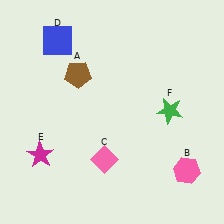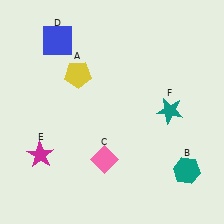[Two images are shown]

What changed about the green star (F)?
In Image 1, F is green. In Image 2, it changed to teal.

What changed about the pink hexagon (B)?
In Image 1, B is pink. In Image 2, it changed to teal.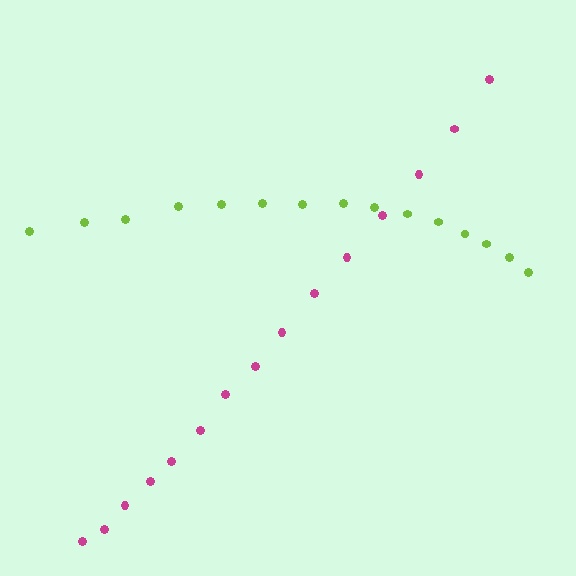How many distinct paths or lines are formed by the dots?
There are 2 distinct paths.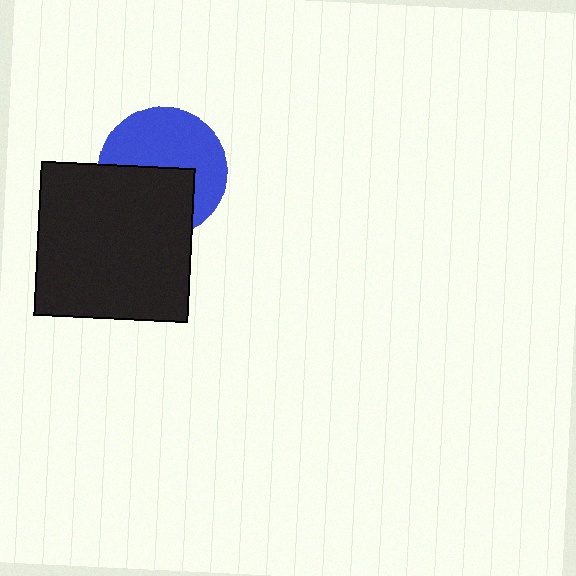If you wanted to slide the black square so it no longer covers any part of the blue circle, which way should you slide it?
Slide it down — that is the most direct way to separate the two shapes.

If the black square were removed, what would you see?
You would see the complete blue circle.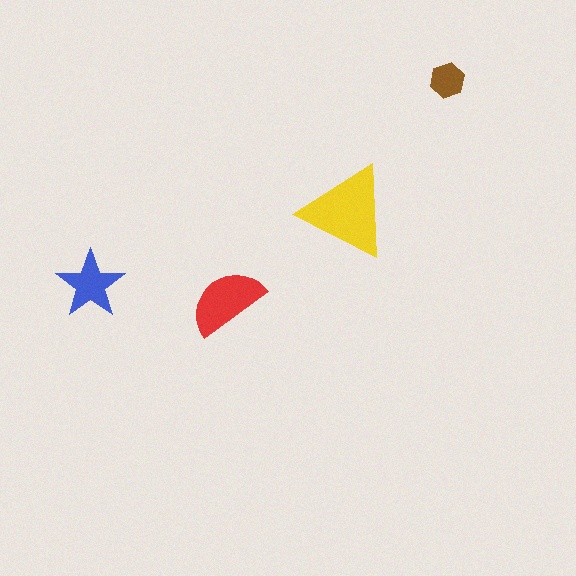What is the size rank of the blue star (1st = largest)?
3rd.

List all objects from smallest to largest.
The brown hexagon, the blue star, the red semicircle, the yellow triangle.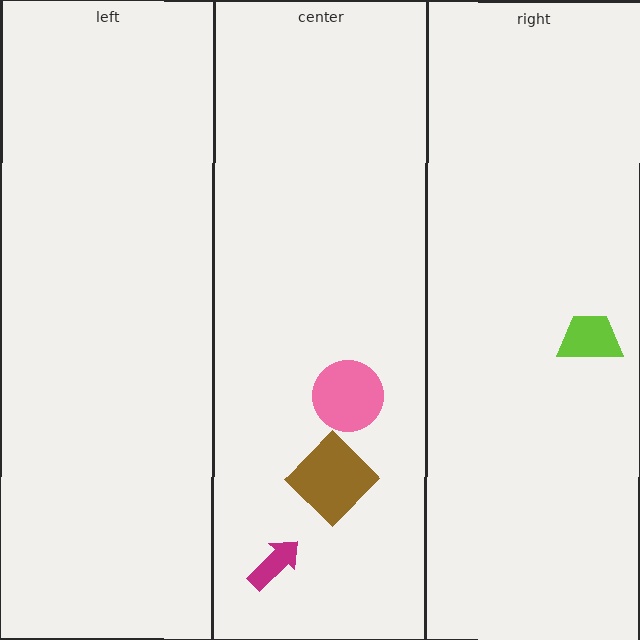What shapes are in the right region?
The lime trapezoid.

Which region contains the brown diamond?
The center region.